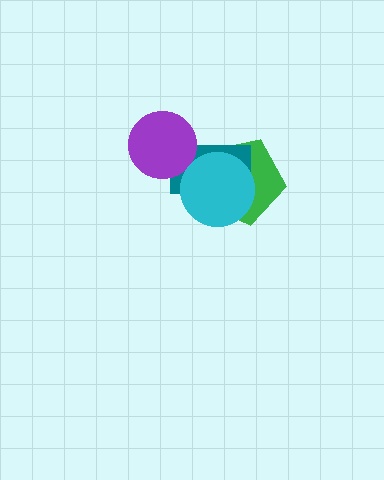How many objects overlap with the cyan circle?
2 objects overlap with the cyan circle.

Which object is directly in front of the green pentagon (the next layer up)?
The teal rectangle is directly in front of the green pentagon.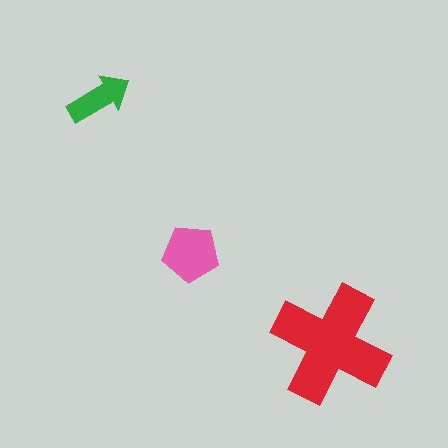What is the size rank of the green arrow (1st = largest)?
3rd.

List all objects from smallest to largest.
The green arrow, the pink pentagon, the red cross.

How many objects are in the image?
There are 3 objects in the image.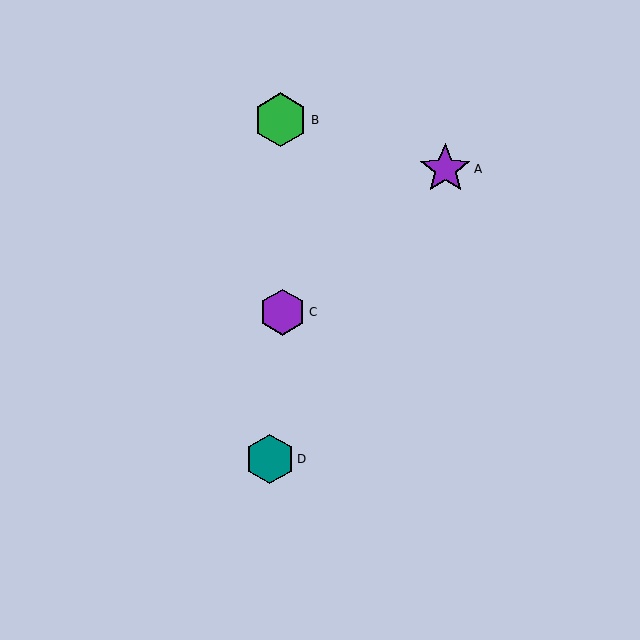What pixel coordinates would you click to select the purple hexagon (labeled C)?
Click at (283, 312) to select the purple hexagon C.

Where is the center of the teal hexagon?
The center of the teal hexagon is at (270, 459).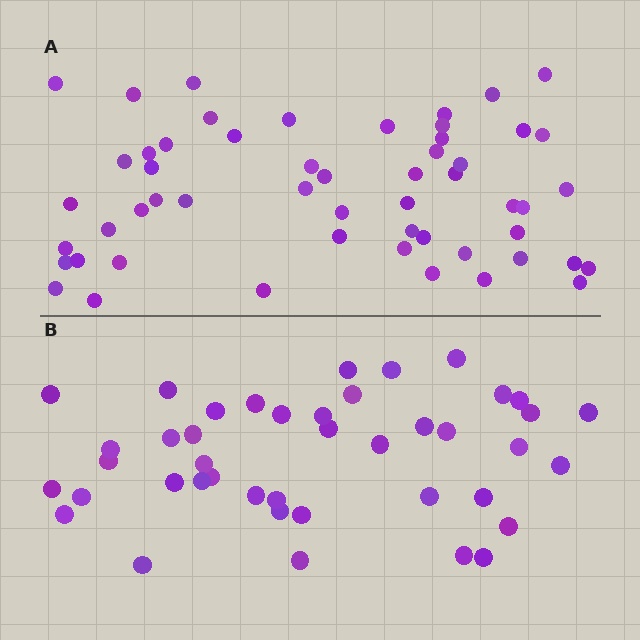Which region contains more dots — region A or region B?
Region A (the top region) has more dots.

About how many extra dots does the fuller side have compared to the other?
Region A has roughly 12 or so more dots than region B.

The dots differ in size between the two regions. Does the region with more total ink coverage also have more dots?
No. Region B has more total ink coverage because its dots are larger, but region A actually contains more individual dots. Total area can be misleading — the number of items is what matters here.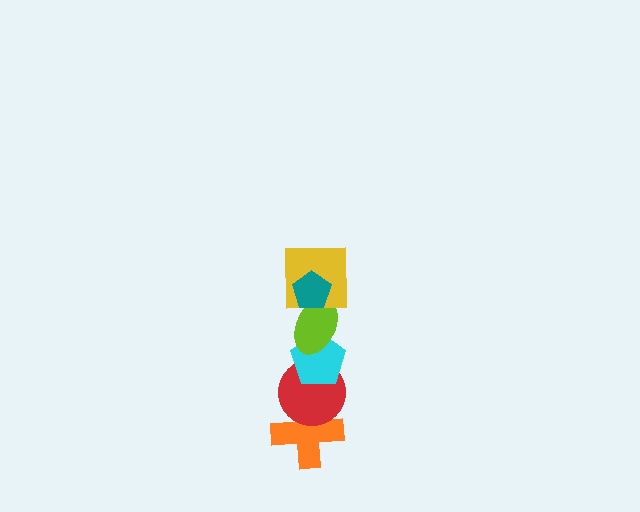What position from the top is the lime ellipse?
The lime ellipse is 3rd from the top.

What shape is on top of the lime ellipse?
The yellow square is on top of the lime ellipse.